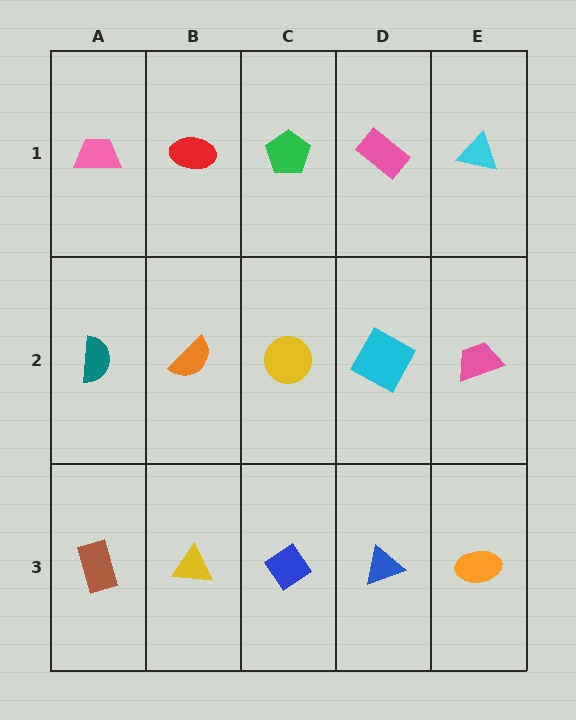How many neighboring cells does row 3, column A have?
2.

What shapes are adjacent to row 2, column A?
A pink trapezoid (row 1, column A), a brown rectangle (row 3, column A), an orange semicircle (row 2, column B).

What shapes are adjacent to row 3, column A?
A teal semicircle (row 2, column A), a yellow triangle (row 3, column B).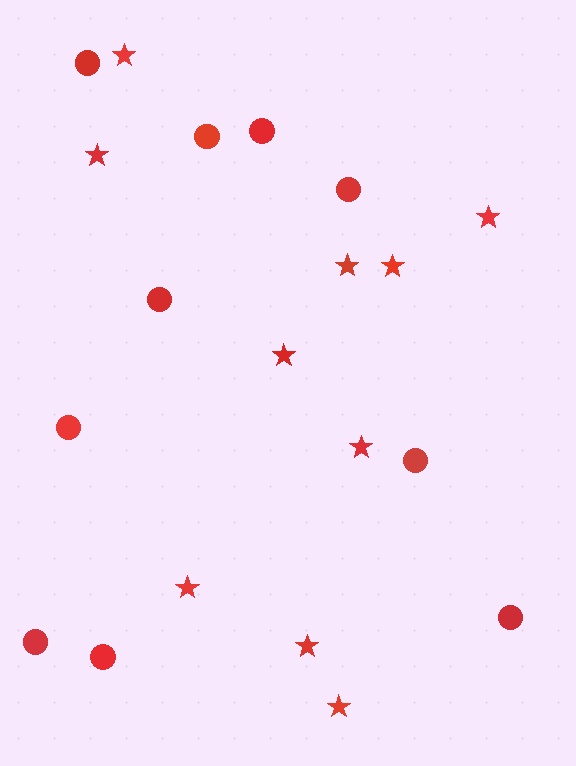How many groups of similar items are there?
There are 2 groups: one group of stars (10) and one group of circles (10).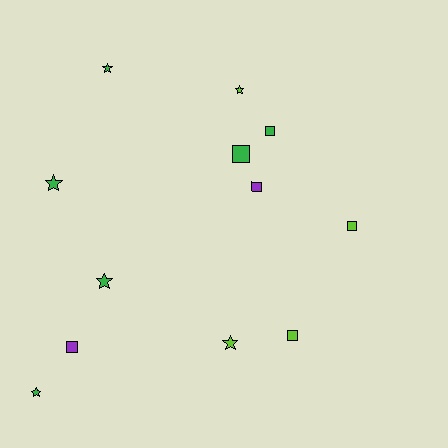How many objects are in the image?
There are 12 objects.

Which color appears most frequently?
Green, with 6 objects.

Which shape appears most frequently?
Star, with 6 objects.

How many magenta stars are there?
There are no magenta stars.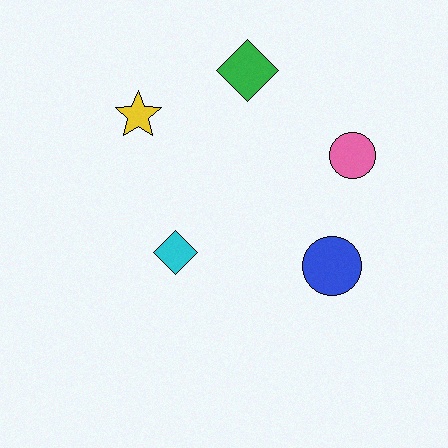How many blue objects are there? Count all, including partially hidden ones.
There is 1 blue object.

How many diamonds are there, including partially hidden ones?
There are 2 diamonds.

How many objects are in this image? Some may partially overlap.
There are 5 objects.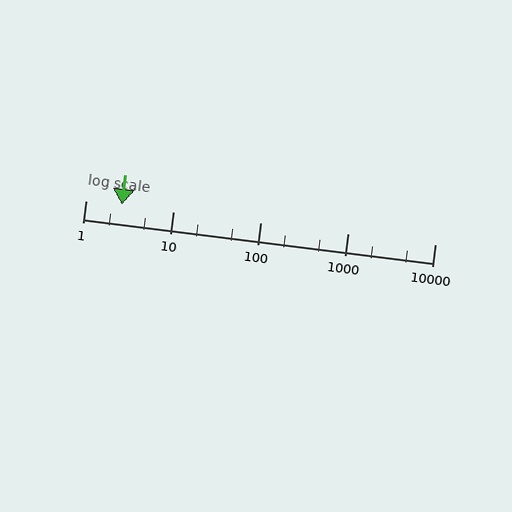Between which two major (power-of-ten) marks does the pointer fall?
The pointer is between 1 and 10.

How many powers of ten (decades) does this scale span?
The scale spans 4 decades, from 1 to 10000.